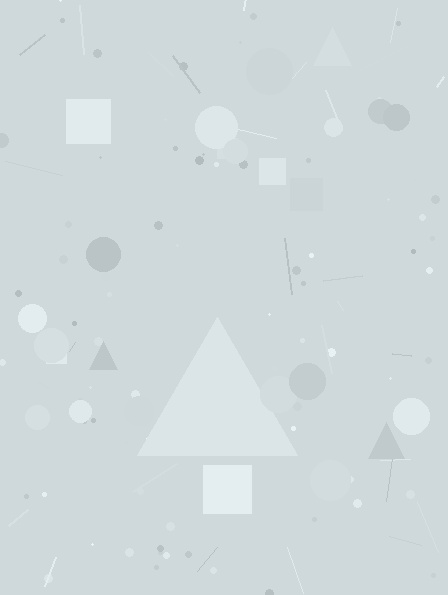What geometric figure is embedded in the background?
A triangle is embedded in the background.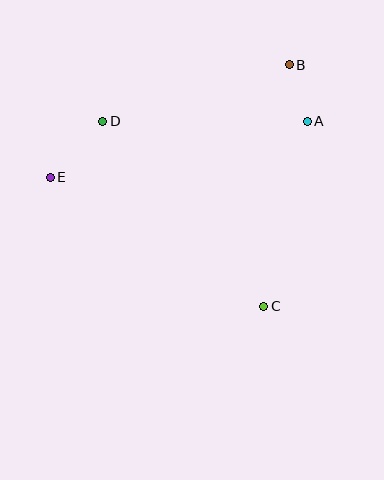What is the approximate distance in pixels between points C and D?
The distance between C and D is approximately 245 pixels.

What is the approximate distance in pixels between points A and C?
The distance between A and C is approximately 190 pixels.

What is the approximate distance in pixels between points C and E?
The distance between C and E is approximately 249 pixels.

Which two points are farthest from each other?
Points B and E are farthest from each other.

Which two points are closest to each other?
Points A and B are closest to each other.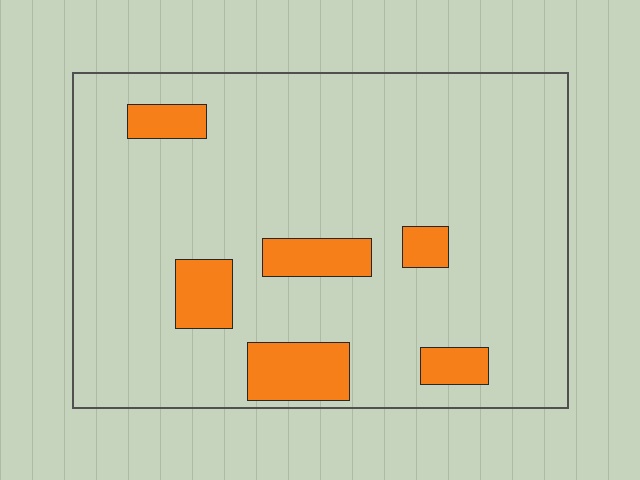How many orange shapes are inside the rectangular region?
6.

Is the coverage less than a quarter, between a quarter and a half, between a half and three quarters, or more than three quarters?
Less than a quarter.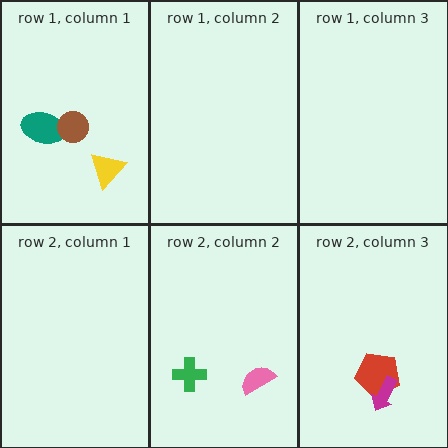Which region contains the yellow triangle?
The row 1, column 1 region.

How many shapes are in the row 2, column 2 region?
2.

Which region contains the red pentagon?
The row 2, column 3 region.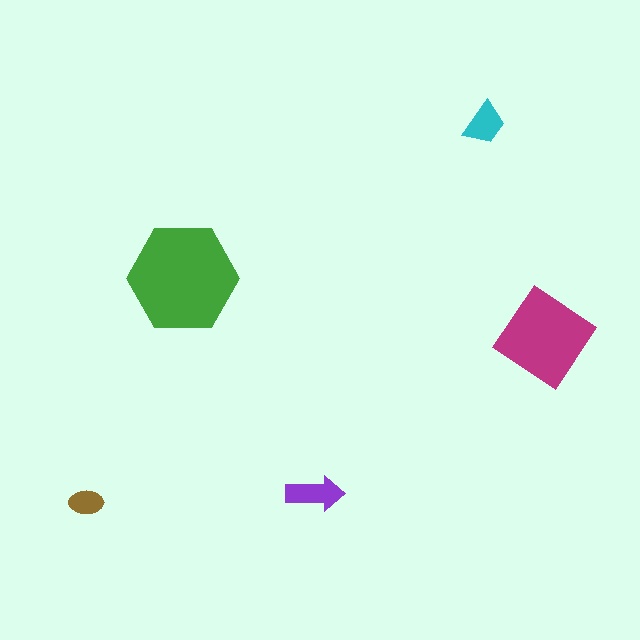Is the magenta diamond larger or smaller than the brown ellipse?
Larger.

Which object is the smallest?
The brown ellipse.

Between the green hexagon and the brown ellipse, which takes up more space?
The green hexagon.